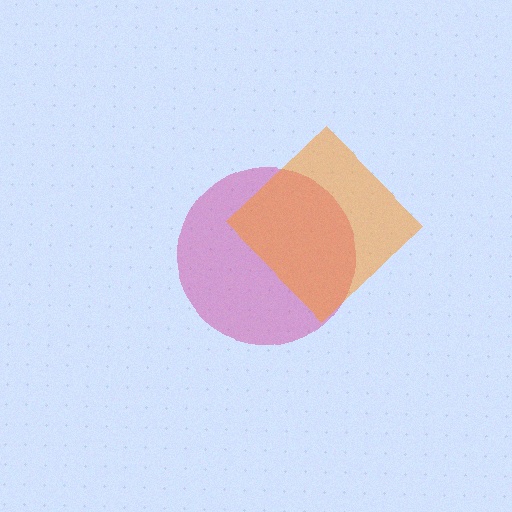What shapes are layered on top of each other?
The layered shapes are: a magenta circle, an orange diamond.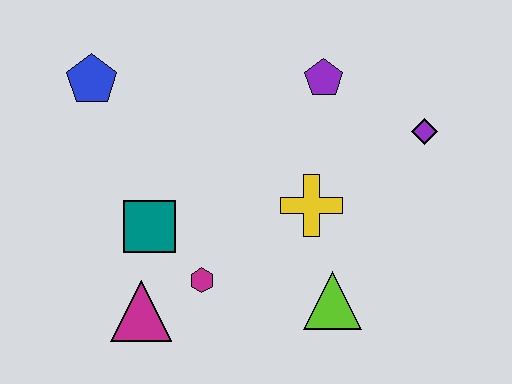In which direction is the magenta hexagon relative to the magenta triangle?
The magenta hexagon is to the right of the magenta triangle.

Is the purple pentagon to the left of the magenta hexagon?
No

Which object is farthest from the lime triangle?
The blue pentagon is farthest from the lime triangle.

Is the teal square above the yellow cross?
No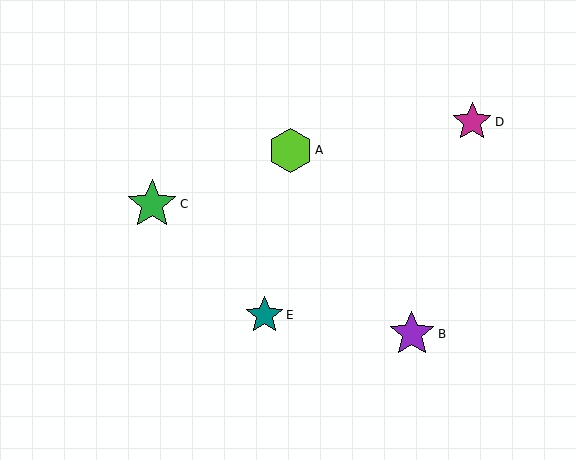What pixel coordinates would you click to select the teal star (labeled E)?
Click at (264, 315) to select the teal star E.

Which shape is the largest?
The green star (labeled C) is the largest.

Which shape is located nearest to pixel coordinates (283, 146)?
The lime hexagon (labeled A) at (290, 150) is nearest to that location.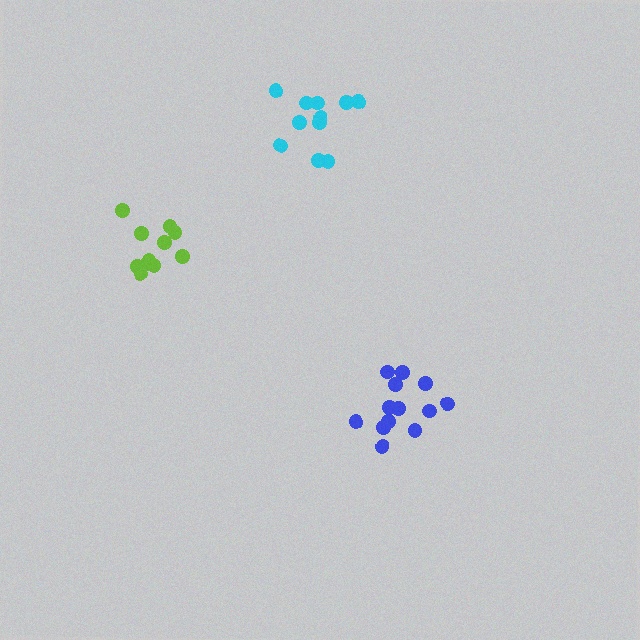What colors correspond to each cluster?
The clusters are colored: blue, cyan, lime.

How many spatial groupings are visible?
There are 3 spatial groupings.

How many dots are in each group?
Group 1: 13 dots, Group 2: 11 dots, Group 3: 11 dots (35 total).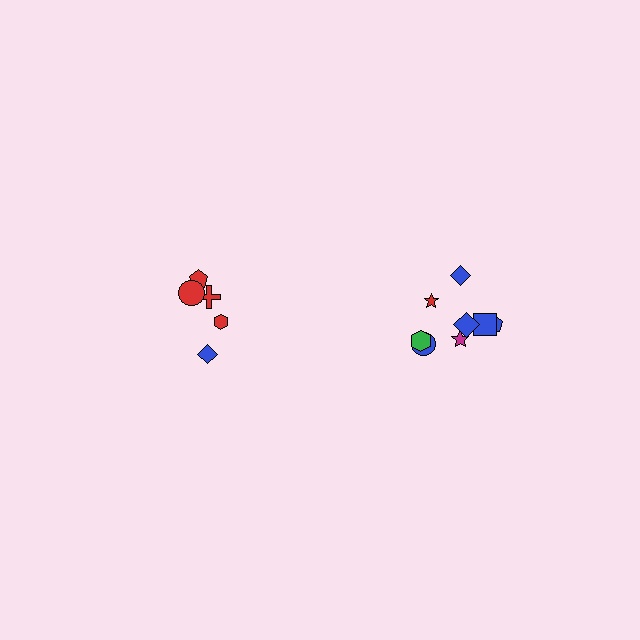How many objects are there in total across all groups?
There are 13 objects.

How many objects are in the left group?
There are 5 objects.